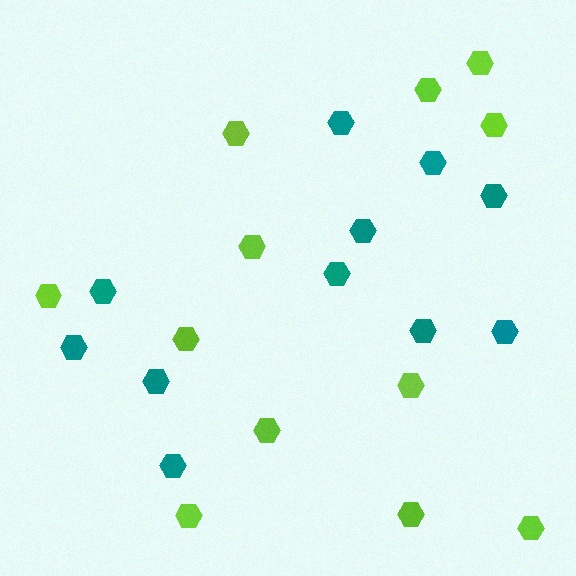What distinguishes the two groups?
There are 2 groups: one group of lime hexagons (12) and one group of teal hexagons (11).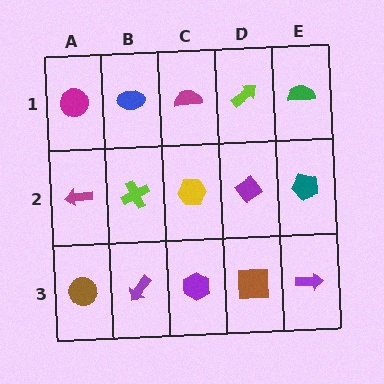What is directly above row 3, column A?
A magenta arrow.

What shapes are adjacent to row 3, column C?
A yellow hexagon (row 2, column C), a purple arrow (row 3, column B), a brown square (row 3, column D).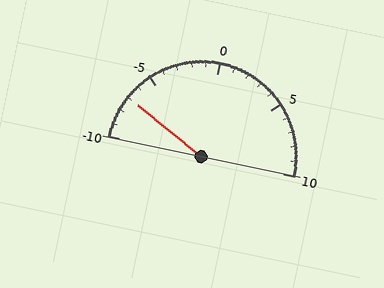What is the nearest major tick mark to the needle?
The nearest major tick mark is -5.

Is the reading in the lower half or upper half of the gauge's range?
The reading is in the lower half of the range (-10 to 10).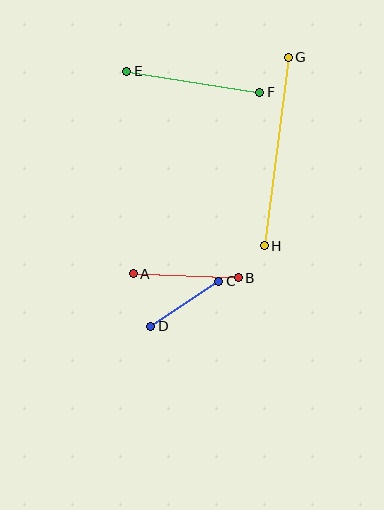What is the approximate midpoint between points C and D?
The midpoint is at approximately (185, 304) pixels.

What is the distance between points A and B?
The distance is approximately 105 pixels.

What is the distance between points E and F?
The distance is approximately 135 pixels.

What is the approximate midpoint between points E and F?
The midpoint is at approximately (193, 82) pixels.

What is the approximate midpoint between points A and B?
The midpoint is at approximately (186, 276) pixels.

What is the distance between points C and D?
The distance is approximately 81 pixels.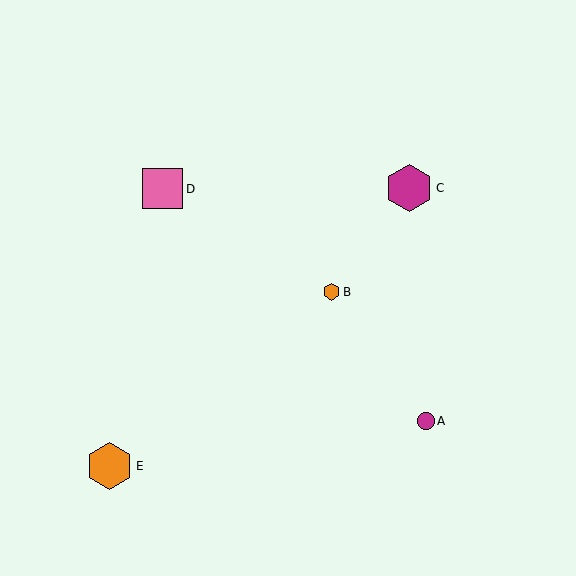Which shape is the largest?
The magenta hexagon (labeled C) is the largest.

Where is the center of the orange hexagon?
The center of the orange hexagon is at (332, 292).